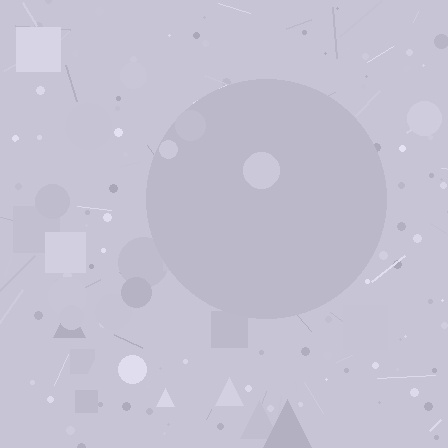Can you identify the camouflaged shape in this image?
The camouflaged shape is a circle.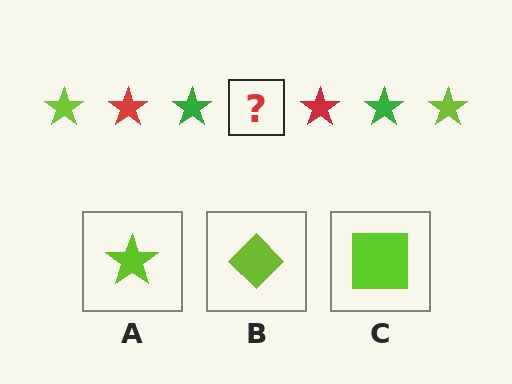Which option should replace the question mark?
Option A.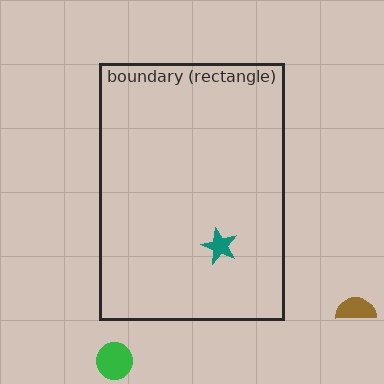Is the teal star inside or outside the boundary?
Inside.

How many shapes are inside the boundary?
1 inside, 2 outside.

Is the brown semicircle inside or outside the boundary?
Outside.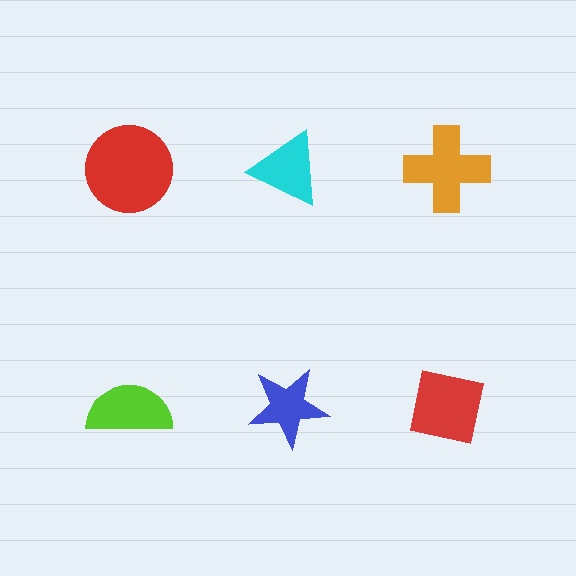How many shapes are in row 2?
3 shapes.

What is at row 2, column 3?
A red square.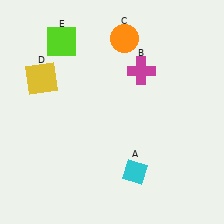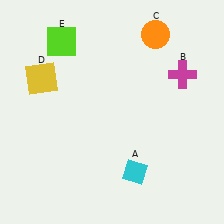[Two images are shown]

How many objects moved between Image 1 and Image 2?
2 objects moved between the two images.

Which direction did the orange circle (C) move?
The orange circle (C) moved right.